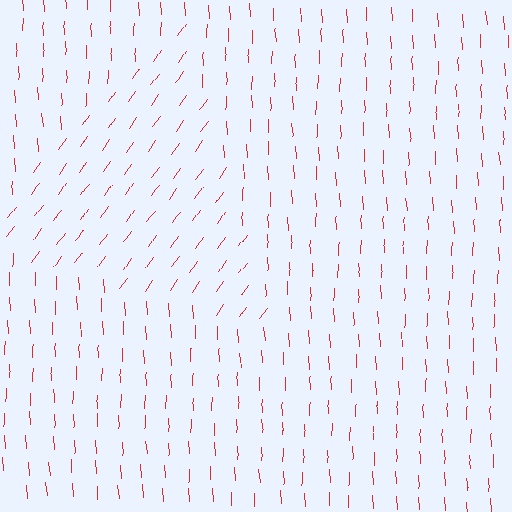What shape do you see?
I see a triangle.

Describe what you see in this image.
The image is filled with small red line segments. A triangle region in the image has lines oriented differently from the surrounding lines, creating a visible texture boundary.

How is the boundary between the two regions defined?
The boundary is defined purely by a change in line orientation (approximately 38 degrees difference). All lines are the same color and thickness.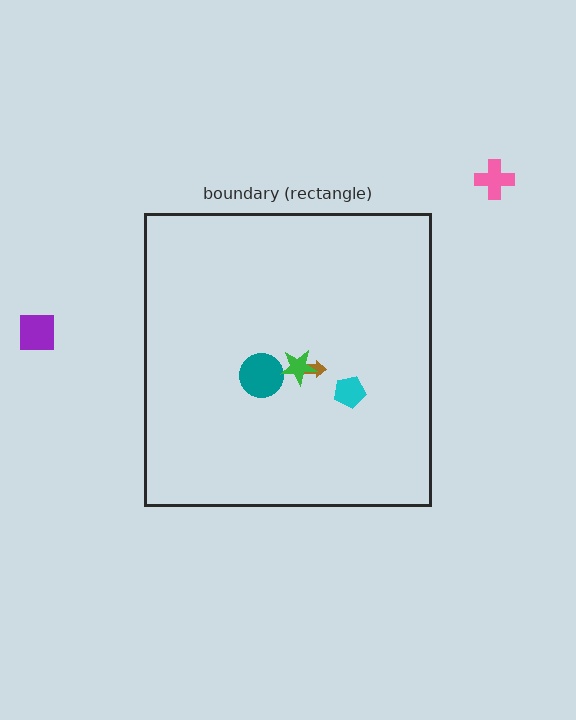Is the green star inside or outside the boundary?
Inside.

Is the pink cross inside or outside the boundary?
Outside.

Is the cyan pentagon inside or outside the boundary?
Inside.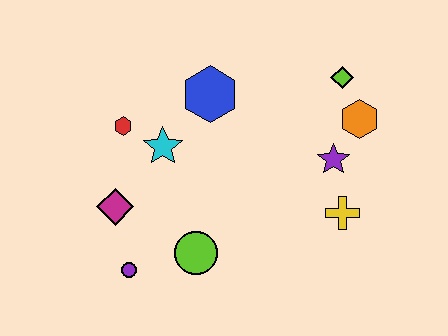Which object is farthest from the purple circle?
The lime diamond is farthest from the purple circle.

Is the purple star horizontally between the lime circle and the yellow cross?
Yes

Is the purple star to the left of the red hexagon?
No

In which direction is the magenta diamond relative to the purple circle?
The magenta diamond is above the purple circle.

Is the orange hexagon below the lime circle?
No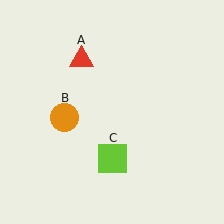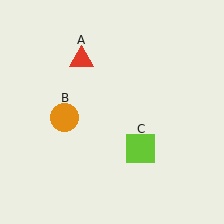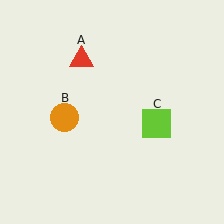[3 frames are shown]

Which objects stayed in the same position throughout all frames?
Red triangle (object A) and orange circle (object B) remained stationary.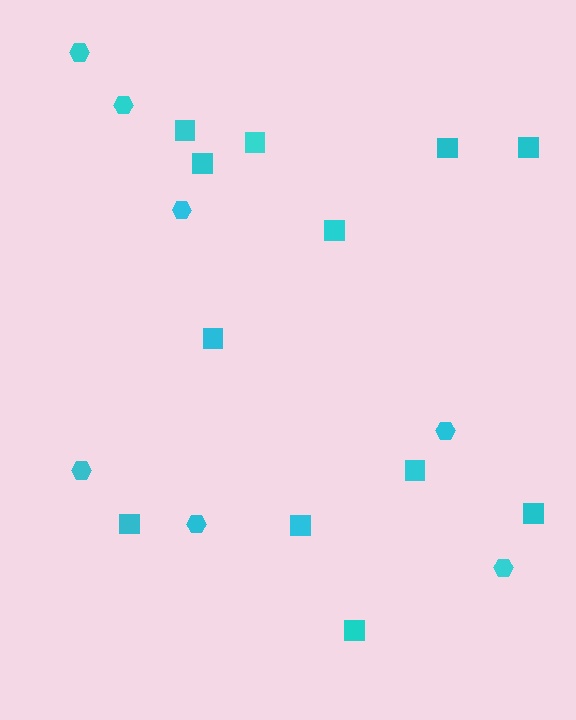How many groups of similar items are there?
There are 2 groups: one group of hexagons (7) and one group of squares (12).